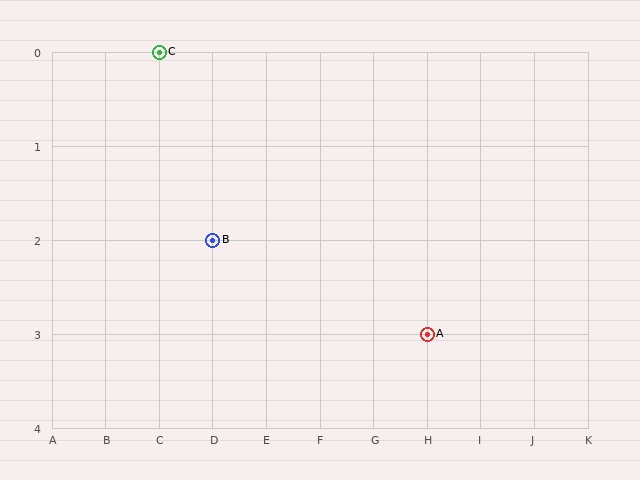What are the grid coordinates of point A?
Point A is at grid coordinates (H, 3).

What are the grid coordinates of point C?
Point C is at grid coordinates (C, 0).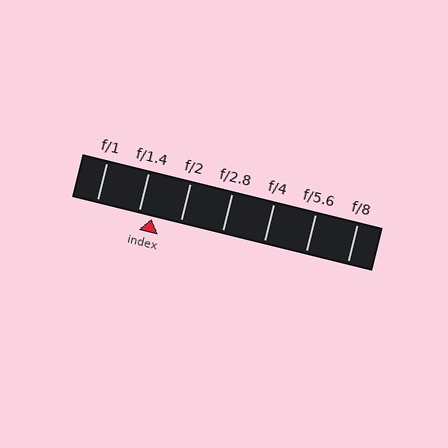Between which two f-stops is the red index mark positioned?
The index mark is between f/1.4 and f/2.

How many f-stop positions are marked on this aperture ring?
There are 7 f-stop positions marked.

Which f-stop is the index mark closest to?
The index mark is closest to f/1.4.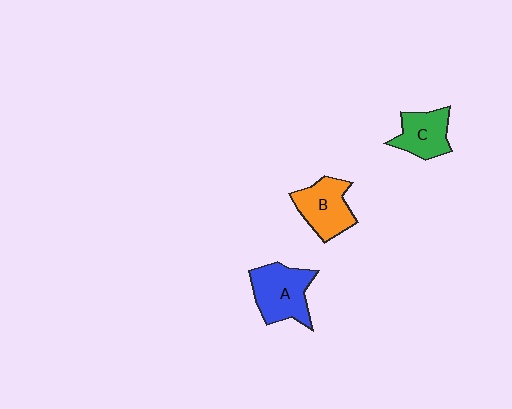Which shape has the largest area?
Shape A (blue).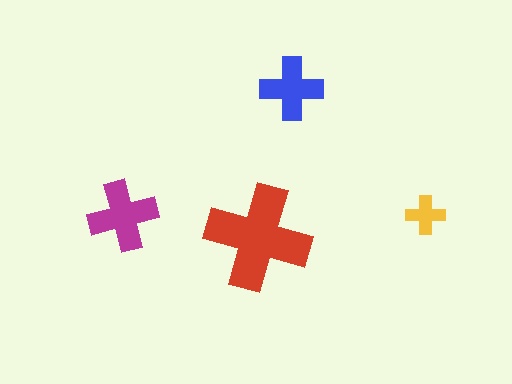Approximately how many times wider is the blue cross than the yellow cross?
About 1.5 times wider.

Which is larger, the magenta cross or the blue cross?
The magenta one.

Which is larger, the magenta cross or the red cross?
The red one.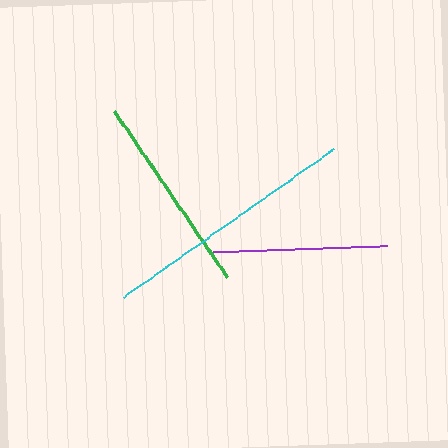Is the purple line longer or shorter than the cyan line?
The cyan line is longer than the purple line.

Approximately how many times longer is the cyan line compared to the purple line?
The cyan line is approximately 1.5 times the length of the purple line.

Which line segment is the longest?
The cyan line is the longest at approximately 258 pixels.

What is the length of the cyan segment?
The cyan segment is approximately 258 pixels long.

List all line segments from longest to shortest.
From longest to shortest: cyan, green, purple.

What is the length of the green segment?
The green segment is approximately 201 pixels long.